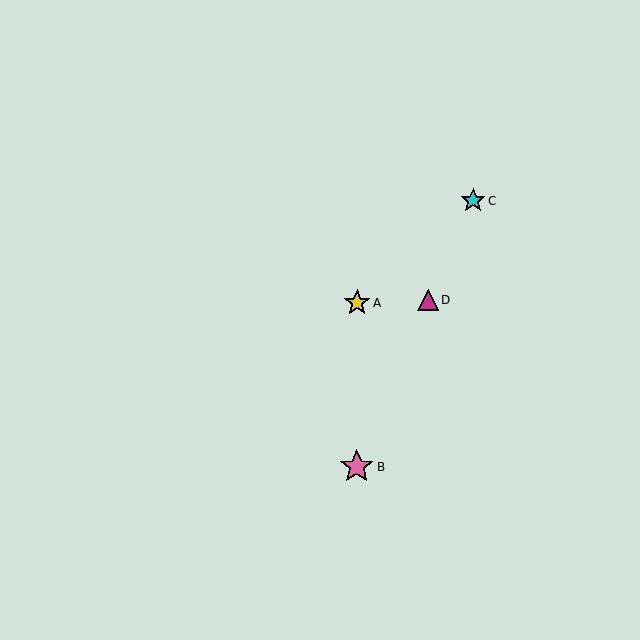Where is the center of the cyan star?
The center of the cyan star is at (473, 201).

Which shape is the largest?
The pink star (labeled B) is the largest.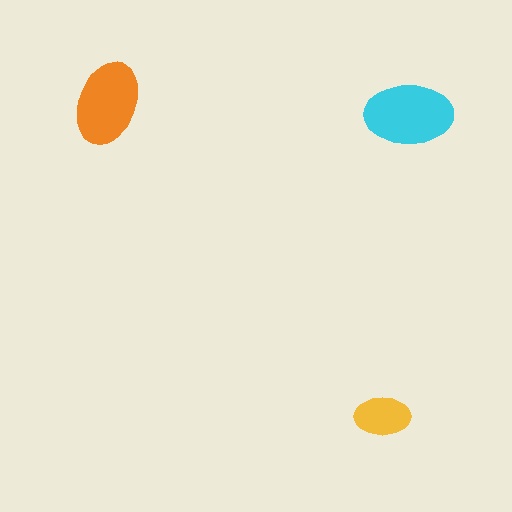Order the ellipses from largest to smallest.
the cyan one, the orange one, the yellow one.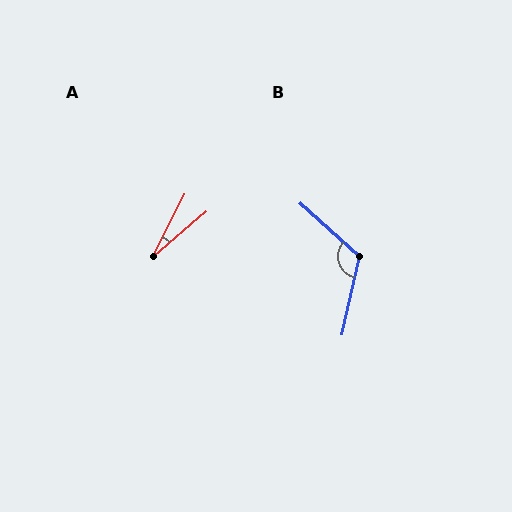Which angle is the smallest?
A, at approximately 23 degrees.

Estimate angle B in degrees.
Approximately 119 degrees.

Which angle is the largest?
B, at approximately 119 degrees.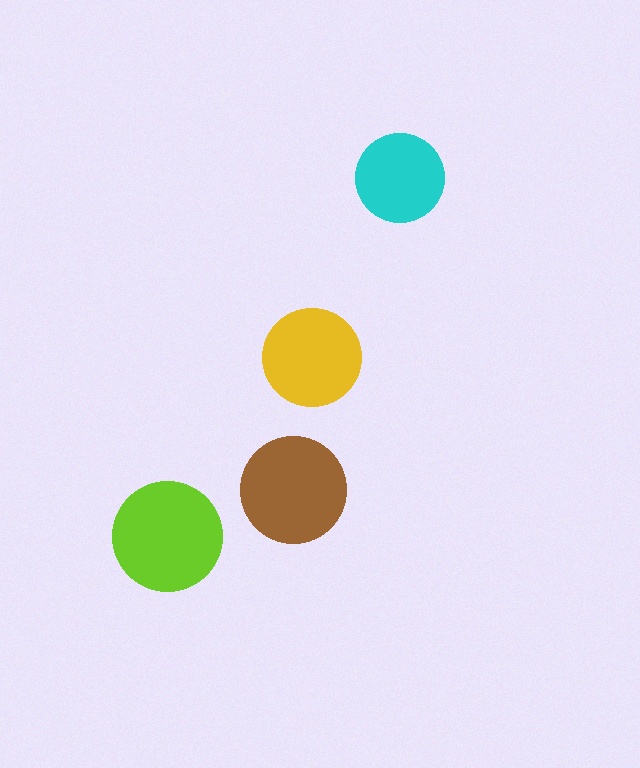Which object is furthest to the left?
The lime circle is leftmost.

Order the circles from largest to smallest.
the lime one, the brown one, the yellow one, the cyan one.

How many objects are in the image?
There are 4 objects in the image.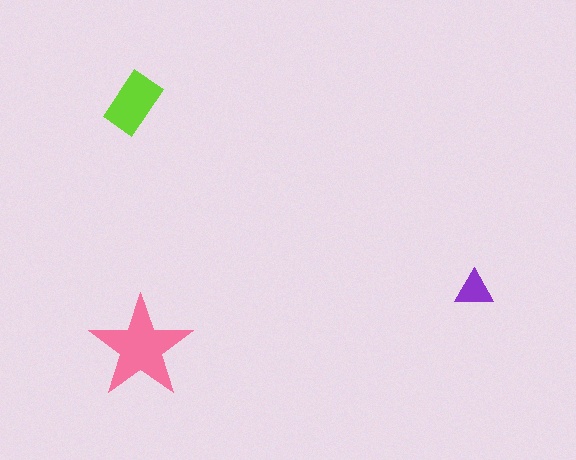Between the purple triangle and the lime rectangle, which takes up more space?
The lime rectangle.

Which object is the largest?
The pink star.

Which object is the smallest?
The purple triangle.